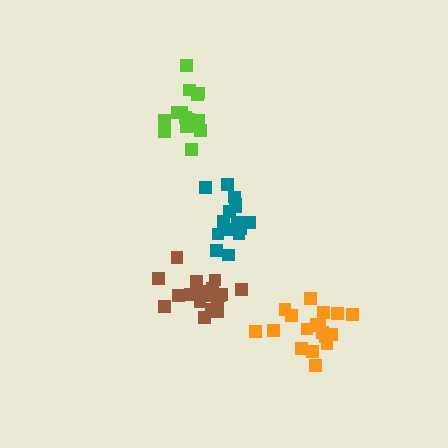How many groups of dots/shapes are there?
There are 4 groups.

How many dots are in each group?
Group 1: 15 dots, Group 2: 18 dots, Group 3: 19 dots, Group 4: 15 dots (67 total).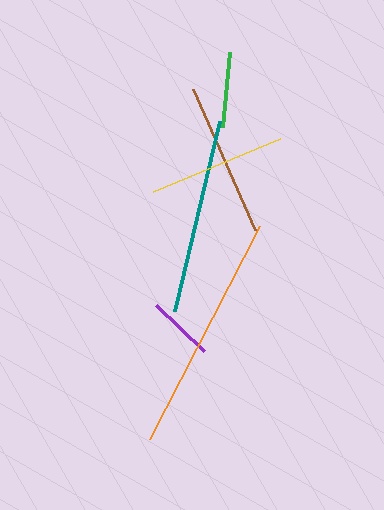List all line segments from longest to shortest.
From longest to shortest: orange, teal, brown, yellow, green, purple.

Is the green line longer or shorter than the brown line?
The brown line is longer than the green line.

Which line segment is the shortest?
The purple line is the shortest at approximately 66 pixels.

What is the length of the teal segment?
The teal segment is approximately 195 pixels long.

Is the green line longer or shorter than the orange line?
The orange line is longer than the green line.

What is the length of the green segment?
The green segment is approximately 75 pixels long.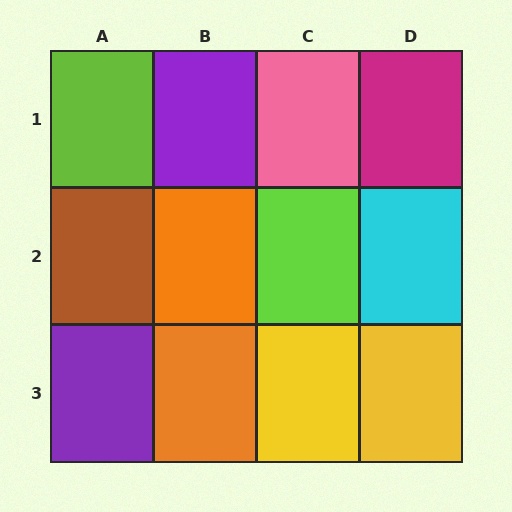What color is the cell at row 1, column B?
Purple.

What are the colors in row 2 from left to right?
Brown, orange, lime, cyan.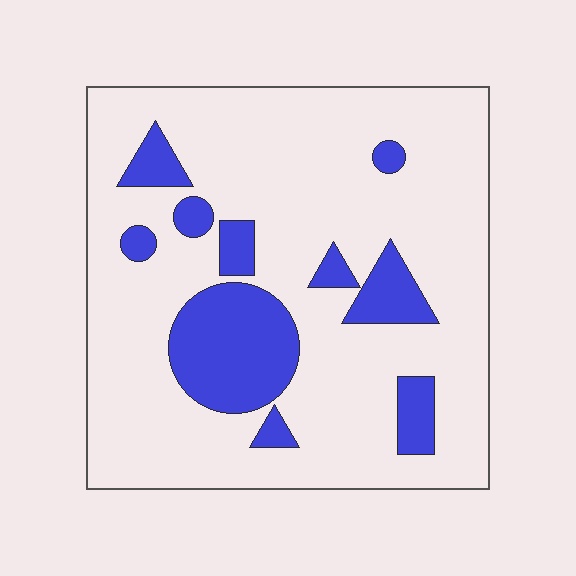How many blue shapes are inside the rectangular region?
10.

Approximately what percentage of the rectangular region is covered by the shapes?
Approximately 20%.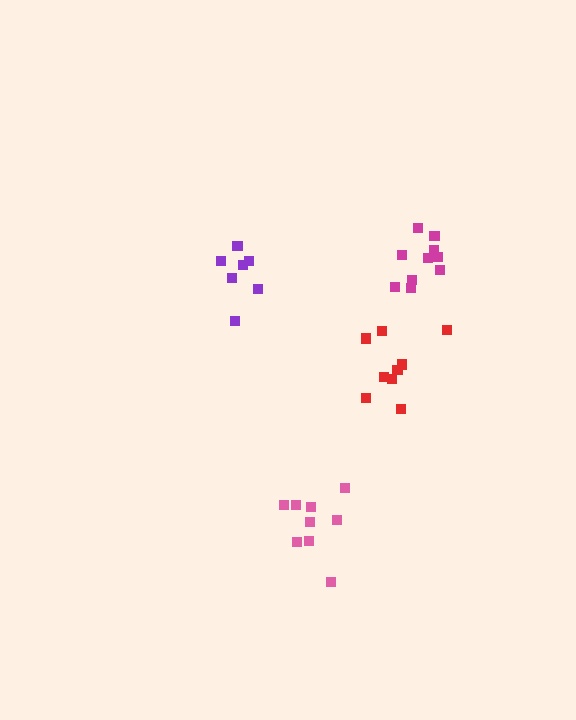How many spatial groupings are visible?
There are 4 spatial groupings.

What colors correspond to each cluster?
The clusters are colored: pink, red, purple, magenta.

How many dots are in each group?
Group 1: 9 dots, Group 2: 9 dots, Group 3: 7 dots, Group 4: 10 dots (35 total).